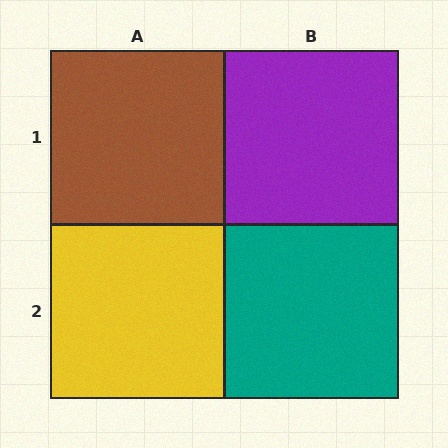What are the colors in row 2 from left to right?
Yellow, teal.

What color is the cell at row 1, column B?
Purple.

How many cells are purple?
1 cell is purple.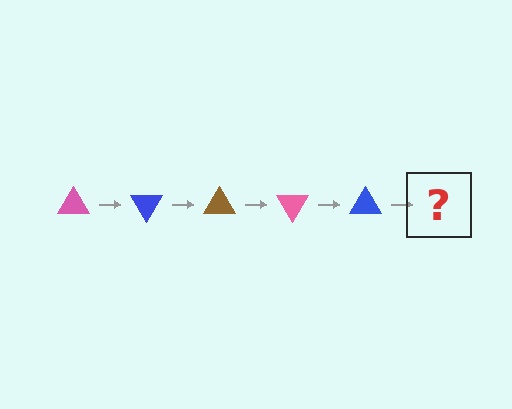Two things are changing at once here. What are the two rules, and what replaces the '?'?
The two rules are that it rotates 60 degrees each step and the color cycles through pink, blue, and brown. The '?' should be a brown triangle, rotated 300 degrees from the start.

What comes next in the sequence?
The next element should be a brown triangle, rotated 300 degrees from the start.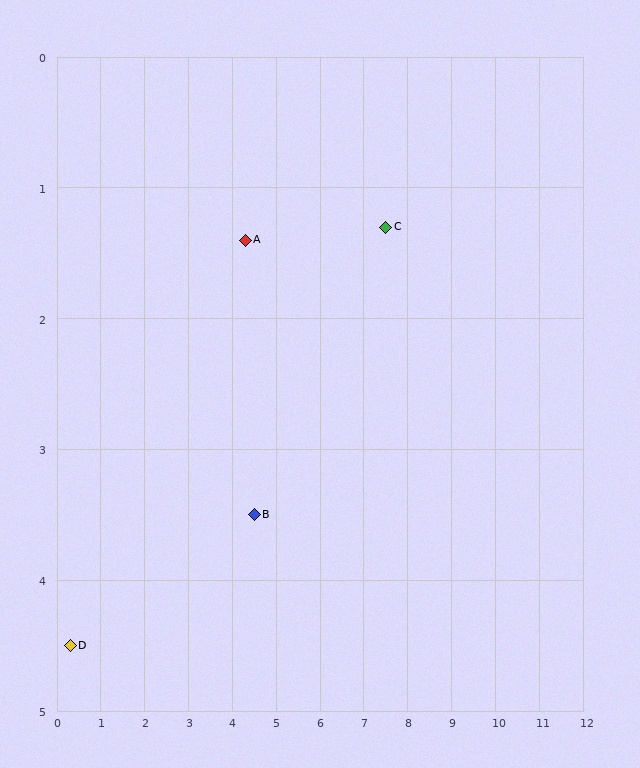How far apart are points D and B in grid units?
Points D and B are about 4.3 grid units apart.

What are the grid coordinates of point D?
Point D is at approximately (0.3, 4.5).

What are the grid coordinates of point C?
Point C is at approximately (7.5, 1.3).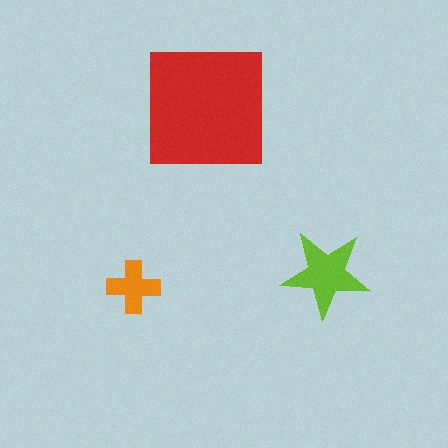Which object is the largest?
The red square.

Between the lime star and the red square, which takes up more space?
The red square.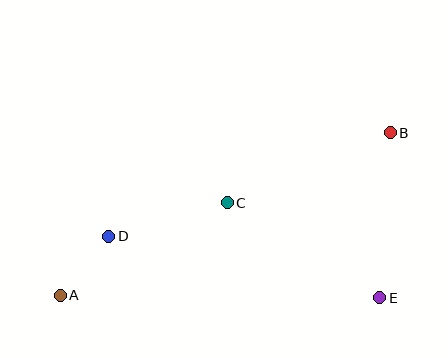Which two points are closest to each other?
Points A and D are closest to each other.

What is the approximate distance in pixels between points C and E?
The distance between C and E is approximately 180 pixels.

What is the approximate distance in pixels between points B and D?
The distance between B and D is approximately 300 pixels.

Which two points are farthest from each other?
Points A and B are farthest from each other.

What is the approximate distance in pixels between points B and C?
The distance between B and C is approximately 178 pixels.